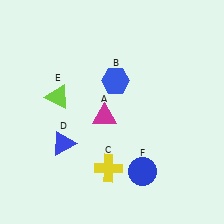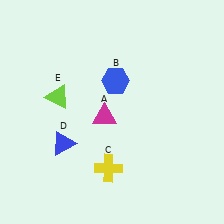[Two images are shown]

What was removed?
The blue circle (F) was removed in Image 2.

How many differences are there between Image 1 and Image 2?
There is 1 difference between the two images.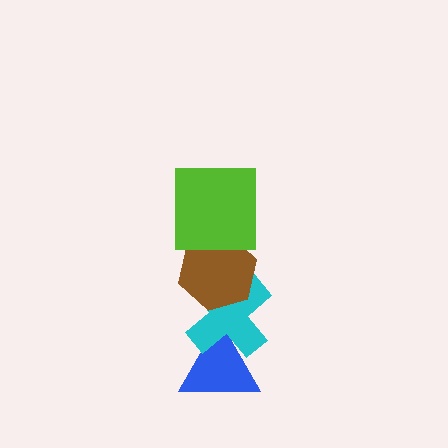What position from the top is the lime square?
The lime square is 1st from the top.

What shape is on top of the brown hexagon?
The lime square is on top of the brown hexagon.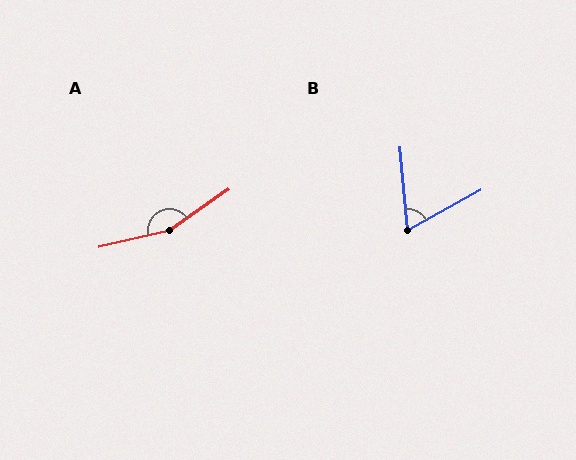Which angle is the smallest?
B, at approximately 66 degrees.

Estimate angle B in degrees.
Approximately 66 degrees.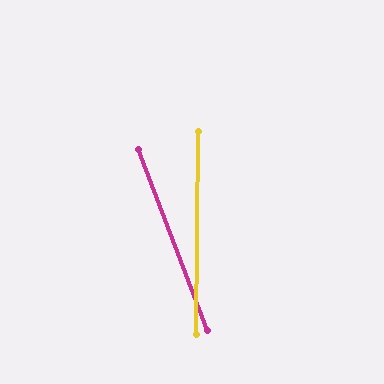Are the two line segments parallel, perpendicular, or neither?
Neither parallel nor perpendicular — they differ by about 22°.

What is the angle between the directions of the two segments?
Approximately 22 degrees.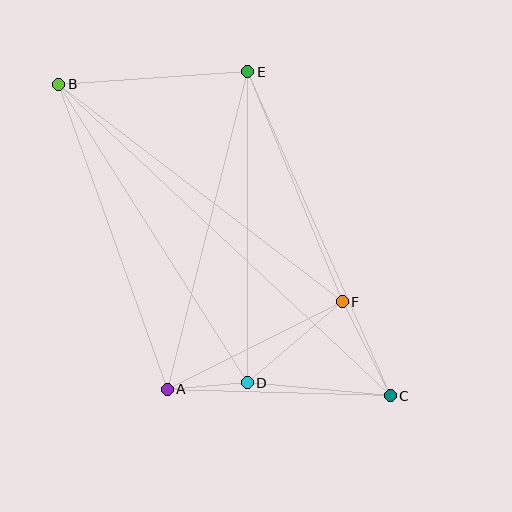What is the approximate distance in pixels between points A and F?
The distance between A and F is approximately 196 pixels.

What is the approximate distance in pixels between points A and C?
The distance between A and C is approximately 223 pixels.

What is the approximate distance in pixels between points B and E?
The distance between B and E is approximately 189 pixels.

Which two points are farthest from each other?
Points B and C are farthest from each other.